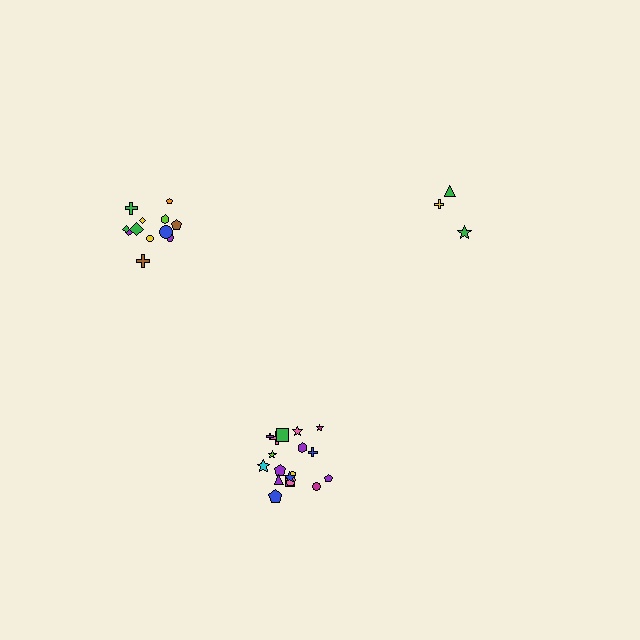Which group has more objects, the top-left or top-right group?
The top-left group.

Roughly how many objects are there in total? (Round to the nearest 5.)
Roughly 35 objects in total.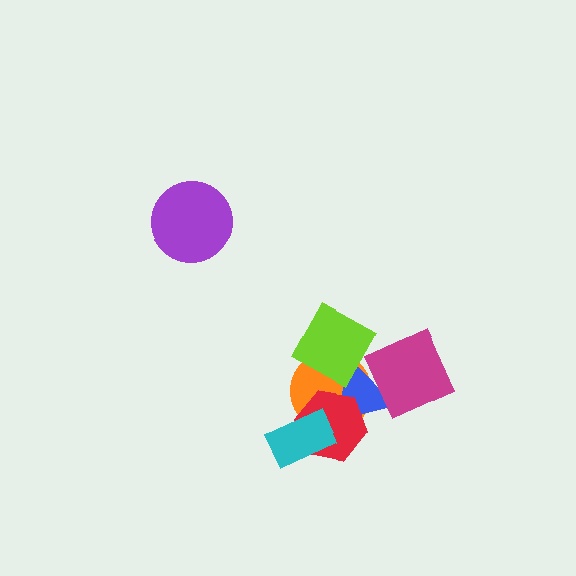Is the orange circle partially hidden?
Yes, it is partially covered by another shape.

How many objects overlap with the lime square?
2 objects overlap with the lime square.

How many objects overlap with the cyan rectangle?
2 objects overlap with the cyan rectangle.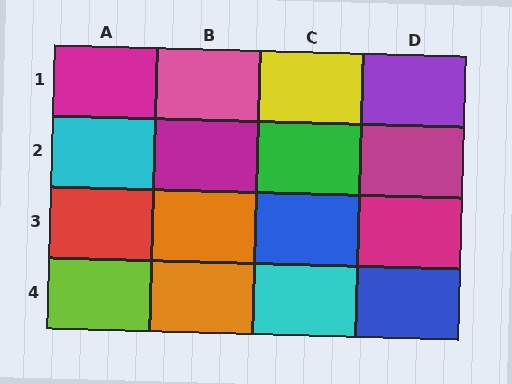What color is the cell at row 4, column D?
Blue.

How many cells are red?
1 cell is red.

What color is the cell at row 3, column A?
Red.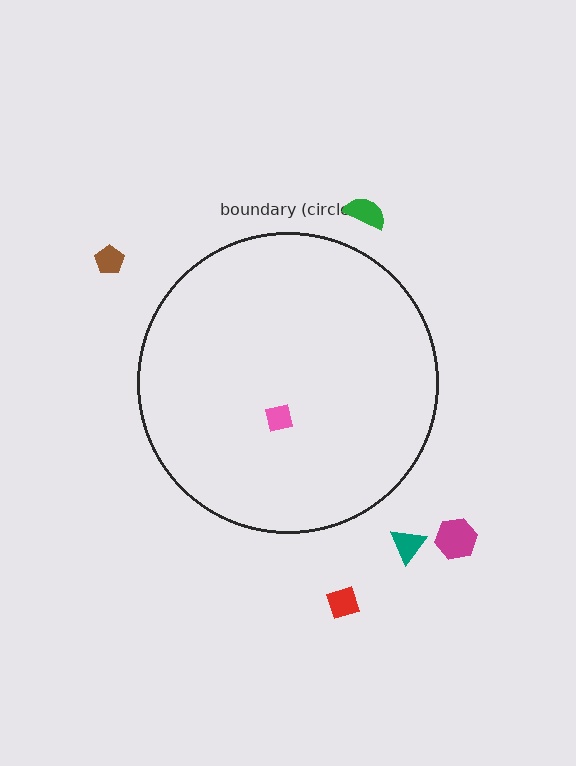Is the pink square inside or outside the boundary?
Inside.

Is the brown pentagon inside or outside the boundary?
Outside.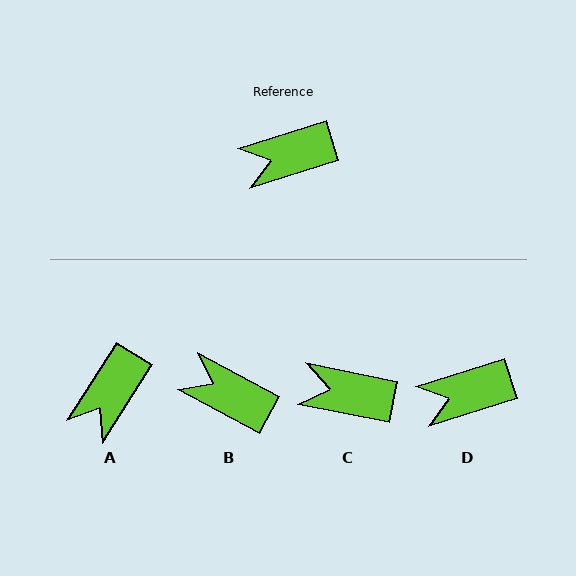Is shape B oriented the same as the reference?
No, it is off by about 45 degrees.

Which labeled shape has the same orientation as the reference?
D.